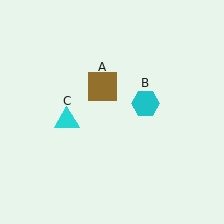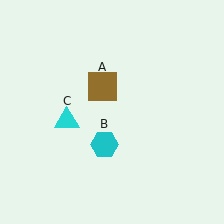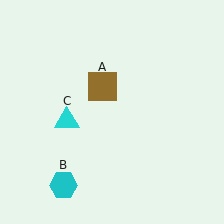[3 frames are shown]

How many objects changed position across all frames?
1 object changed position: cyan hexagon (object B).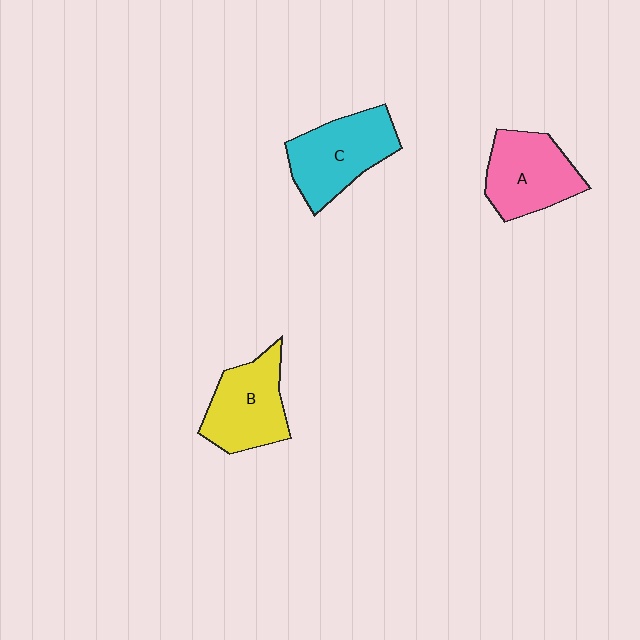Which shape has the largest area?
Shape C (cyan).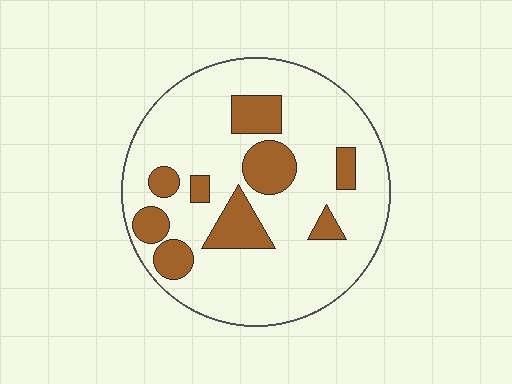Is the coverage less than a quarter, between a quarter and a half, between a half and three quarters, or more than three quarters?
Less than a quarter.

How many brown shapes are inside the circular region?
9.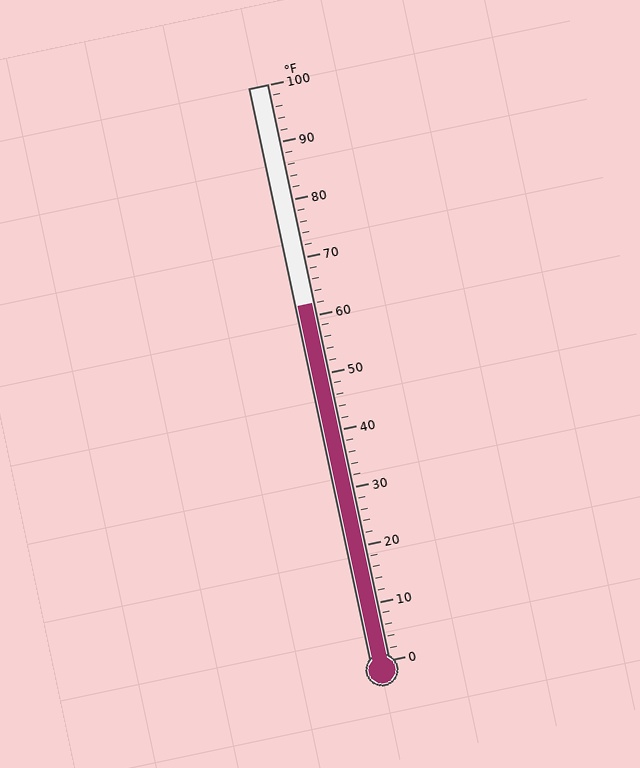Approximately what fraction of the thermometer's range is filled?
The thermometer is filled to approximately 60% of its range.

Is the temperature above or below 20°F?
The temperature is above 20°F.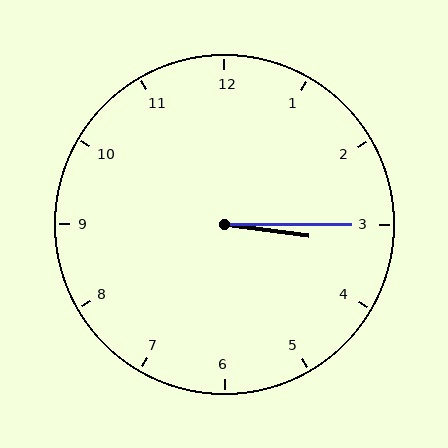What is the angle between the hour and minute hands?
Approximately 8 degrees.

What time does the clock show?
3:15.